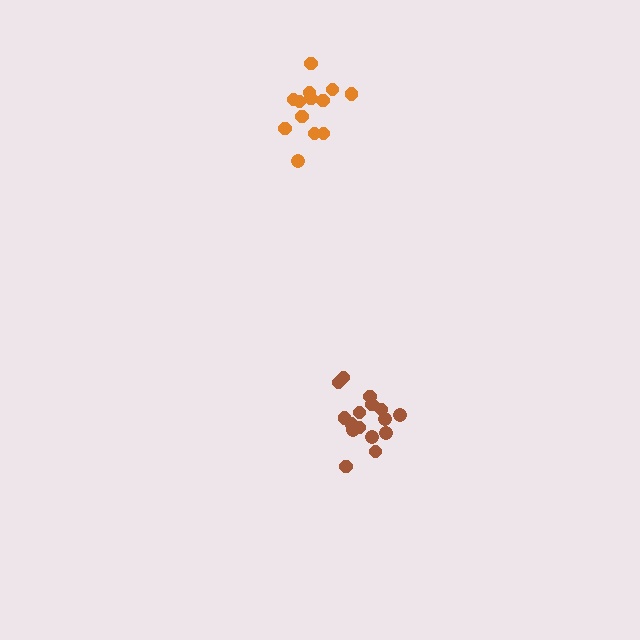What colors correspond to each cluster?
The clusters are colored: orange, brown.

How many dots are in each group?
Group 1: 13 dots, Group 2: 16 dots (29 total).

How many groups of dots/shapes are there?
There are 2 groups.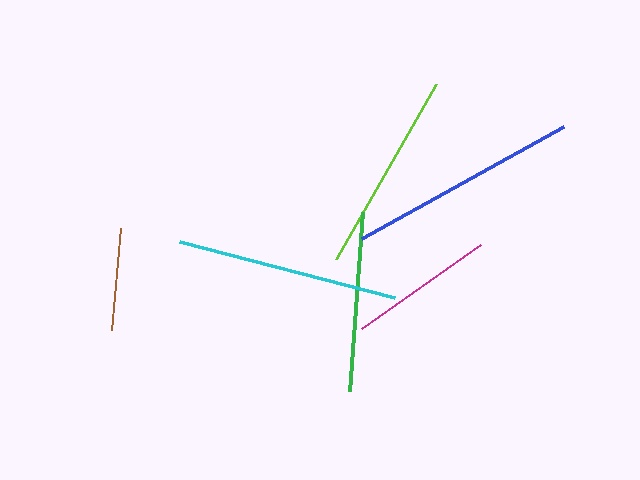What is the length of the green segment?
The green segment is approximately 180 pixels long.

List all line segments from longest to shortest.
From longest to shortest: blue, cyan, lime, green, magenta, brown.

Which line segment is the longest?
The blue line is the longest at approximately 232 pixels.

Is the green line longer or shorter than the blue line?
The blue line is longer than the green line.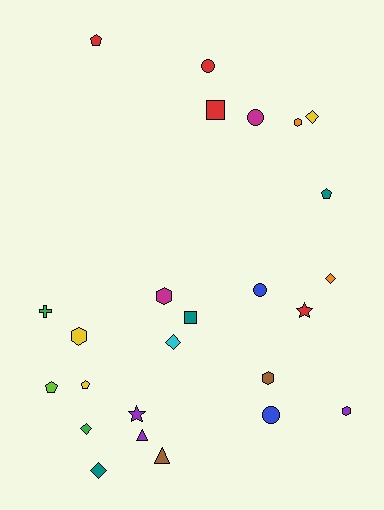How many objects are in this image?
There are 25 objects.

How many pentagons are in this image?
There are 4 pentagons.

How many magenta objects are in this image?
There are 2 magenta objects.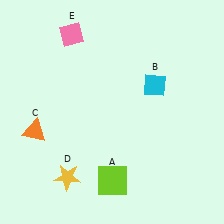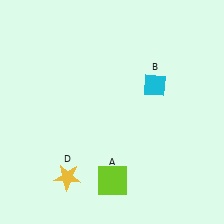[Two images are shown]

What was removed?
The pink diamond (E), the orange triangle (C) were removed in Image 2.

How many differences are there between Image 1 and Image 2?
There are 2 differences between the two images.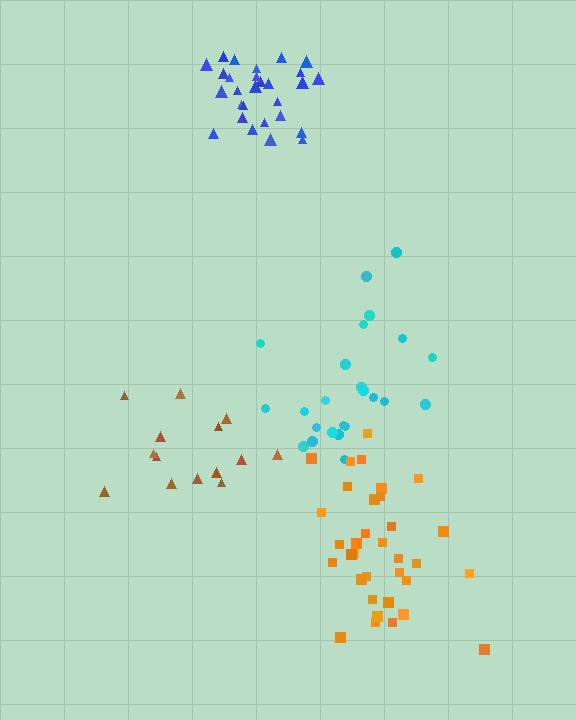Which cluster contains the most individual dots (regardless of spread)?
Orange (35).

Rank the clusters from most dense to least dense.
blue, orange, cyan, brown.